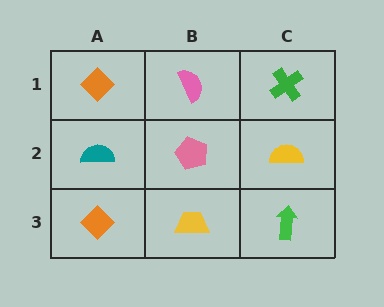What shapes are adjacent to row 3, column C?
A yellow semicircle (row 2, column C), a yellow trapezoid (row 3, column B).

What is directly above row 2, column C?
A green cross.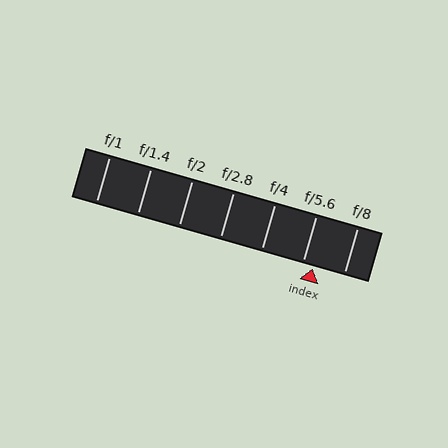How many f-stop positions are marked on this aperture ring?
There are 7 f-stop positions marked.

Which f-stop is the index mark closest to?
The index mark is closest to f/5.6.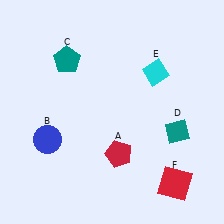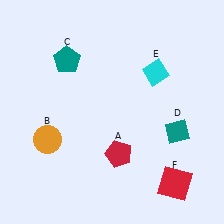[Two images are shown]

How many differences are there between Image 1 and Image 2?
There is 1 difference between the two images.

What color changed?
The circle (B) changed from blue in Image 1 to orange in Image 2.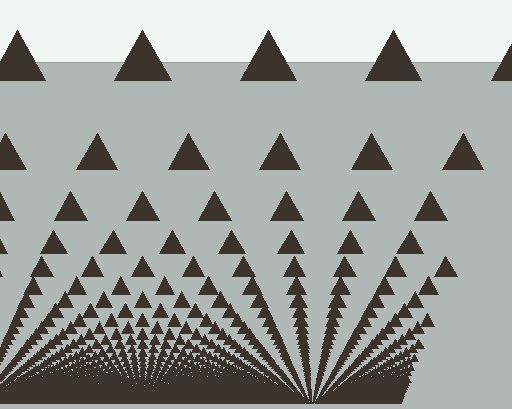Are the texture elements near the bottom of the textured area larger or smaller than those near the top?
Smaller. The gradient is inverted — elements near the bottom are smaller and denser.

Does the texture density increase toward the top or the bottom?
Density increases toward the bottom.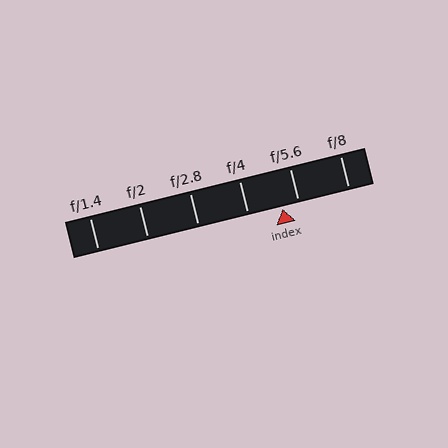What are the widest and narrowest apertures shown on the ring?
The widest aperture shown is f/1.4 and the narrowest is f/8.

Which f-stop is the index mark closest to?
The index mark is closest to f/5.6.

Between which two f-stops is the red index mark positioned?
The index mark is between f/4 and f/5.6.